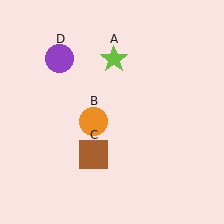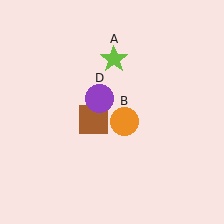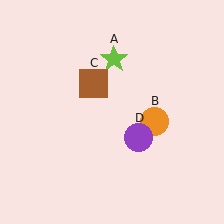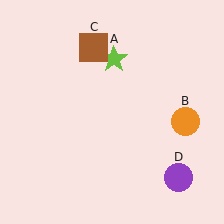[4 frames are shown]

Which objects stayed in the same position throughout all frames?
Lime star (object A) remained stationary.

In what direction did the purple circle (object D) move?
The purple circle (object D) moved down and to the right.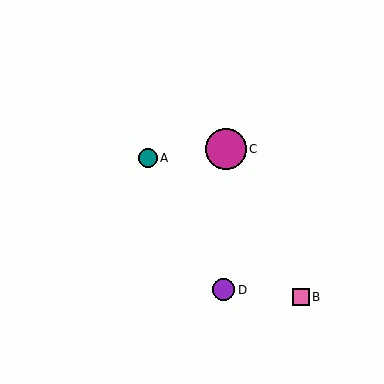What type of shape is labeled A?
Shape A is a teal circle.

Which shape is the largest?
The magenta circle (labeled C) is the largest.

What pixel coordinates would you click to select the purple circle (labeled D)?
Click at (224, 290) to select the purple circle D.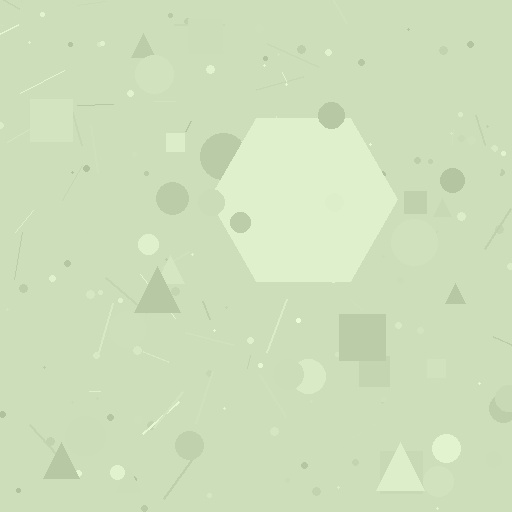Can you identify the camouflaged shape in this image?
The camouflaged shape is a hexagon.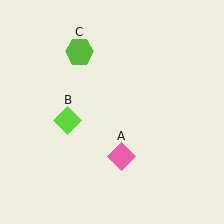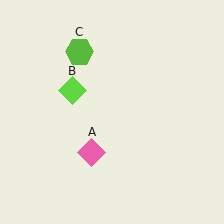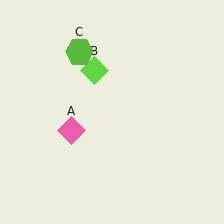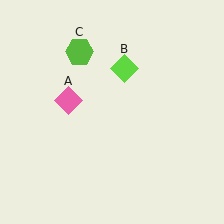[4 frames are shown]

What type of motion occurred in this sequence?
The pink diamond (object A), lime diamond (object B) rotated clockwise around the center of the scene.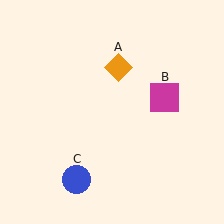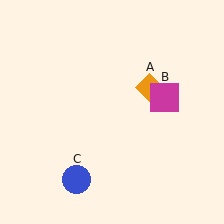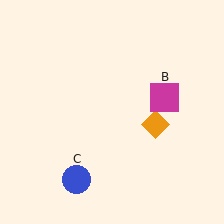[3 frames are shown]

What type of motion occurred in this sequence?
The orange diamond (object A) rotated clockwise around the center of the scene.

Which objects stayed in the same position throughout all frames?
Magenta square (object B) and blue circle (object C) remained stationary.